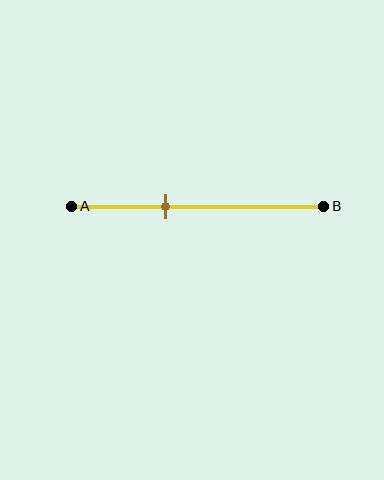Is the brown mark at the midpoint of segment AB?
No, the mark is at about 40% from A, not at the 50% midpoint.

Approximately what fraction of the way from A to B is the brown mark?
The brown mark is approximately 40% of the way from A to B.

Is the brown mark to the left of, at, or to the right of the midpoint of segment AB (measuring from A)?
The brown mark is to the left of the midpoint of segment AB.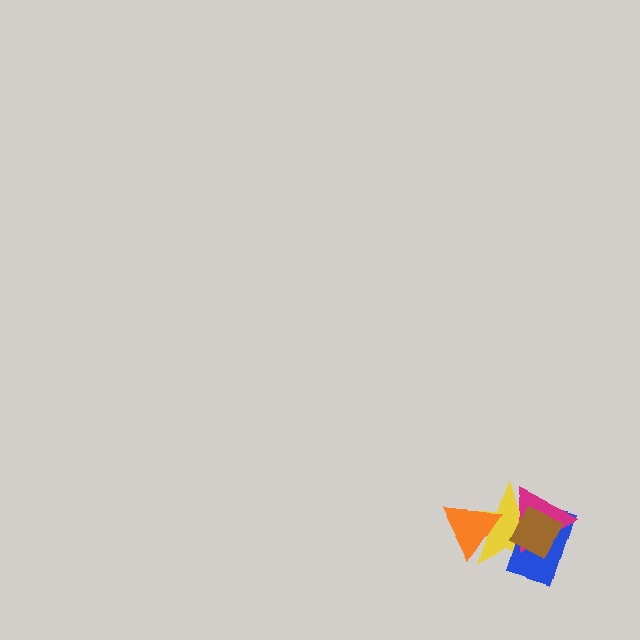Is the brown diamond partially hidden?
No, no other shape covers it.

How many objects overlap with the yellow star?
4 objects overlap with the yellow star.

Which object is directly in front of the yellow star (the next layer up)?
The blue rectangle is directly in front of the yellow star.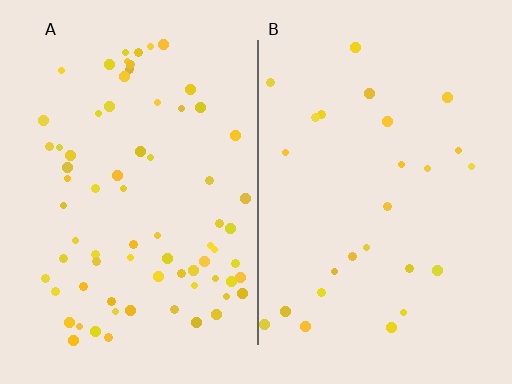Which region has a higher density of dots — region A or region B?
A (the left).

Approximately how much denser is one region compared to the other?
Approximately 2.8× — region A over region B.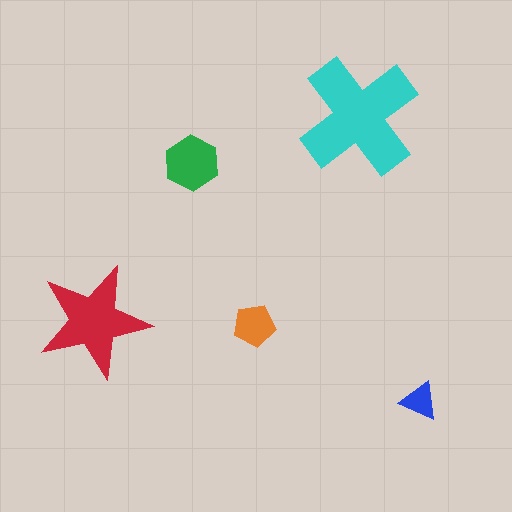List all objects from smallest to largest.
The blue triangle, the orange pentagon, the green hexagon, the red star, the cyan cross.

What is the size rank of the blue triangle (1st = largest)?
5th.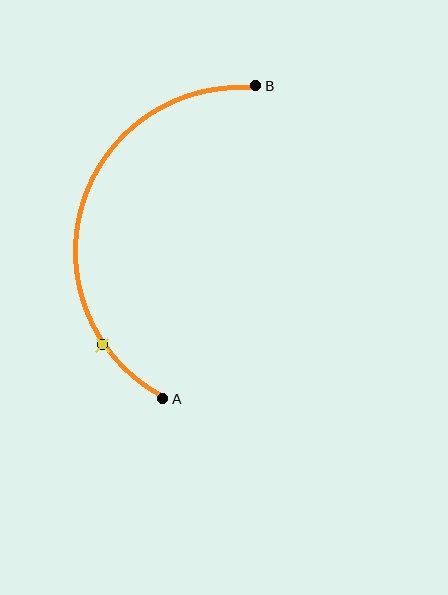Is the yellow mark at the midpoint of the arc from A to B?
No. The yellow mark lies on the arc but is closer to endpoint A. The arc midpoint would be at the point on the curve equidistant along the arc from both A and B.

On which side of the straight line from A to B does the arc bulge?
The arc bulges to the left of the straight line connecting A and B.